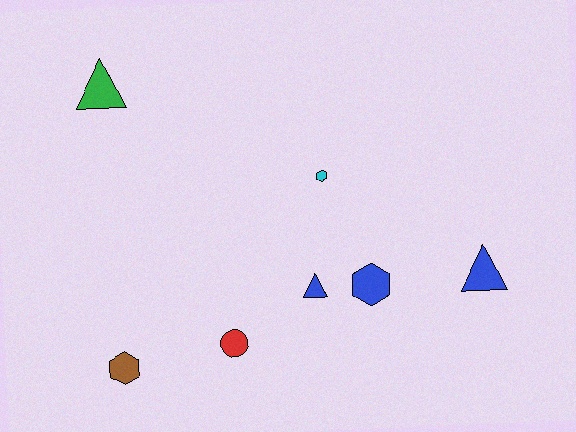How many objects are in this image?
There are 7 objects.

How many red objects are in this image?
There is 1 red object.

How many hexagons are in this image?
There are 3 hexagons.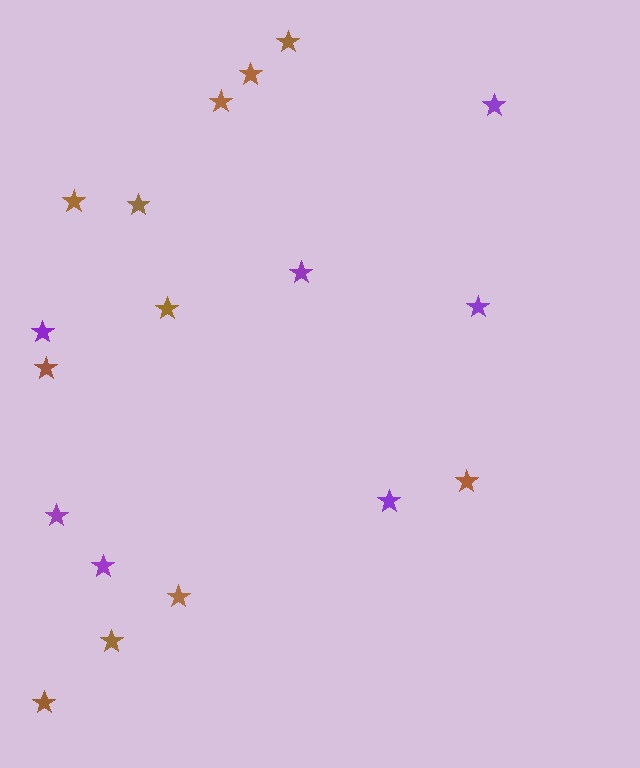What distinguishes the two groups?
There are 2 groups: one group of brown stars (11) and one group of purple stars (7).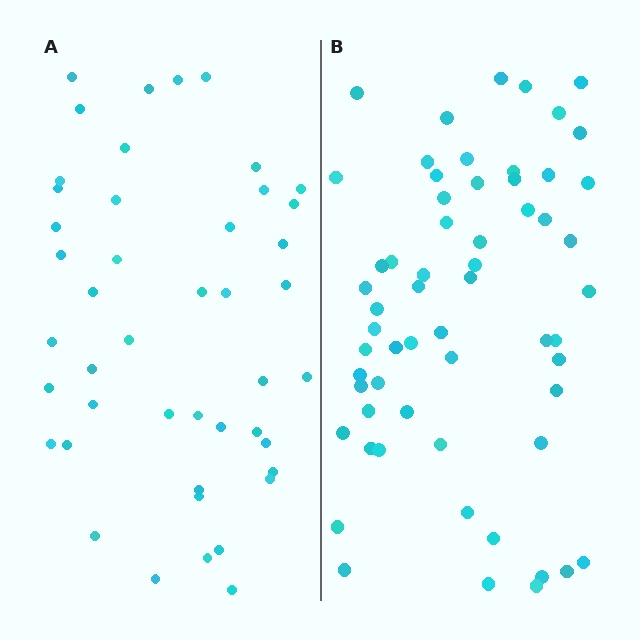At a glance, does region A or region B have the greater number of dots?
Region B (the right region) has more dots.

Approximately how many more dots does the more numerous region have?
Region B has approximately 15 more dots than region A.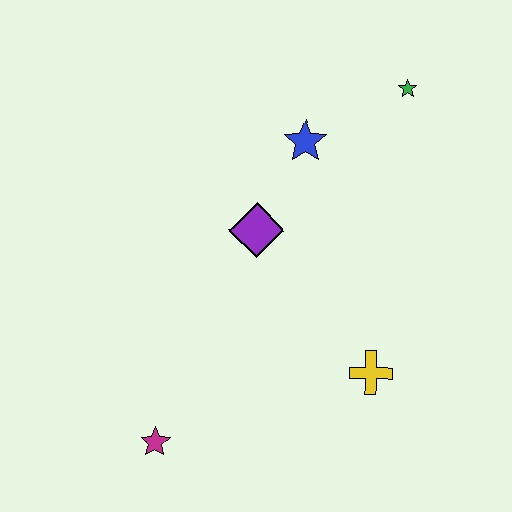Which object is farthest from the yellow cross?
The green star is farthest from the yellow cross.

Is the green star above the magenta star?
Yes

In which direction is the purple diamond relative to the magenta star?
The purple diamond is above the magenta star.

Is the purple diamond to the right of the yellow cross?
No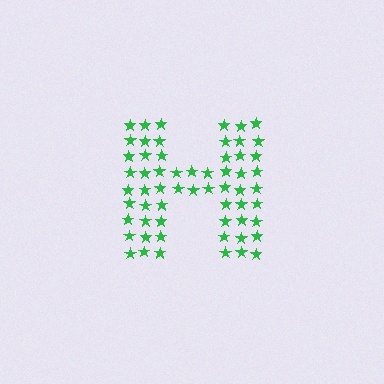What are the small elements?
The small elements are stars.